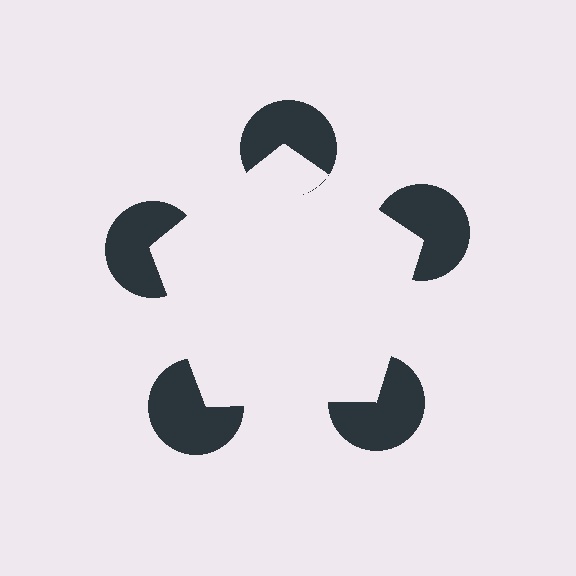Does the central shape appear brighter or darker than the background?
It typically appears slightly brighter than the background, even though no actual brightness change is drawn.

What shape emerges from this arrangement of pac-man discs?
An illusory pentagon — its edges are inferred from the aligned wedge cuts in the pac-man discs, not physically drawn.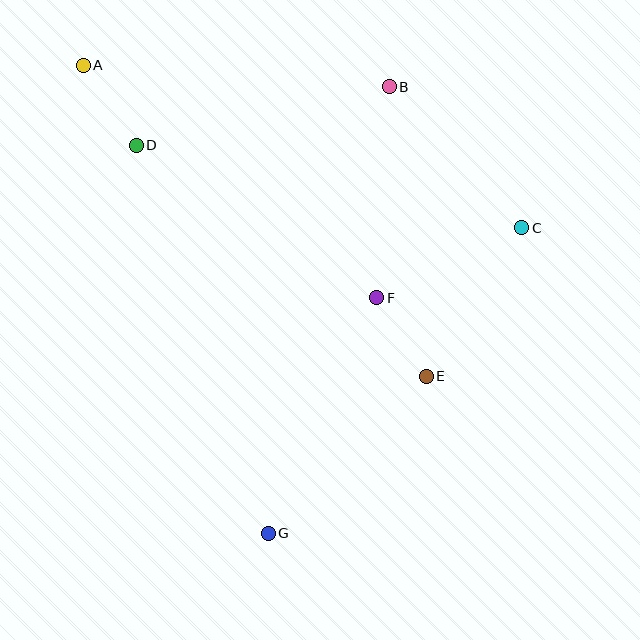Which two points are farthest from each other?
Points A and G are farthest from each other.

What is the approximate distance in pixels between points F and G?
The distance between F and G is approximately 259 pixels.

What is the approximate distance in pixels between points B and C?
The distance between B and C is approximately 194 pixels.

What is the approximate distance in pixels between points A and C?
The distance between A and C is approximately 468 pixels.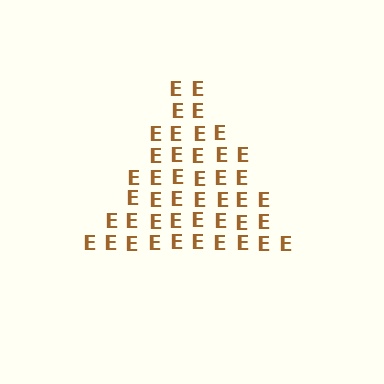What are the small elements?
The small elements are letter E's.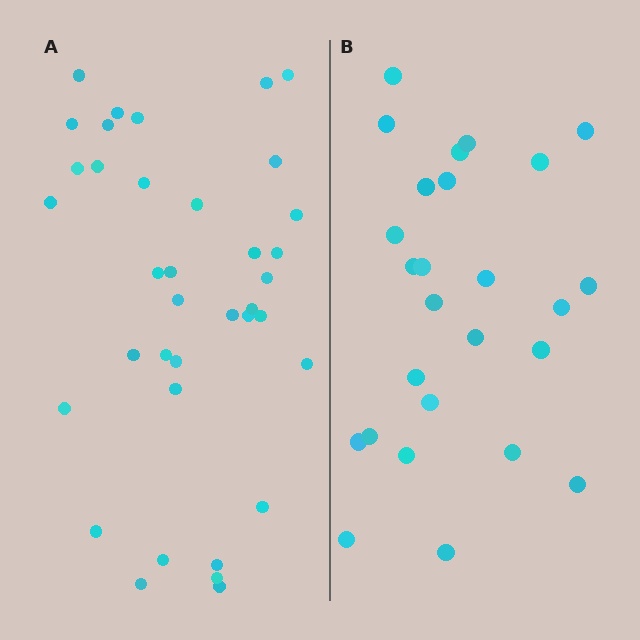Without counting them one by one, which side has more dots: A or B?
Region A (the left region) has more dots.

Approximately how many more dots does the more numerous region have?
Region A has roughly 12 or so more dots than region B.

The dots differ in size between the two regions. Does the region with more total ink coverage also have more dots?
No. Region B has more total ink coverage because its dots are larger, but region A actually contains more individual dots. Total area can be misleading — the number of items is what matters here.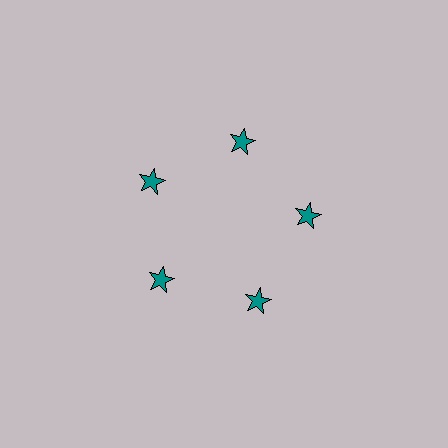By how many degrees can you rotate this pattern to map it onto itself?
The pattern maps onto itself every 72 degrees of rotation.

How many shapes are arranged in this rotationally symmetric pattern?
There are 5 shapes, arranged in 5 groups of 1.